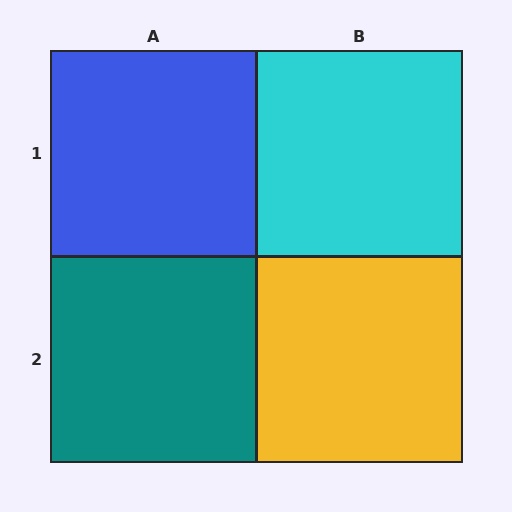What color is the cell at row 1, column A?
Blue.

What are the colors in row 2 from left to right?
Teal, yellow.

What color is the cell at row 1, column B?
Cyan.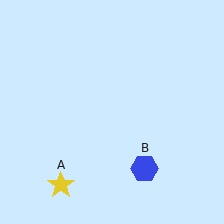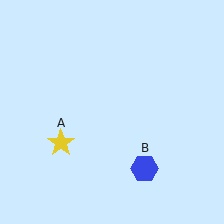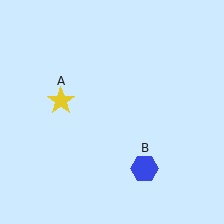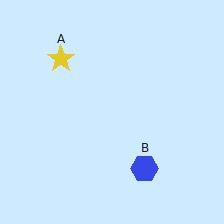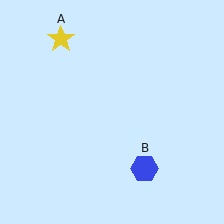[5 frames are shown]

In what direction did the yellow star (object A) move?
The yellow star (object A) moved up.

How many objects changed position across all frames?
1 object changed position: yellow star (object A).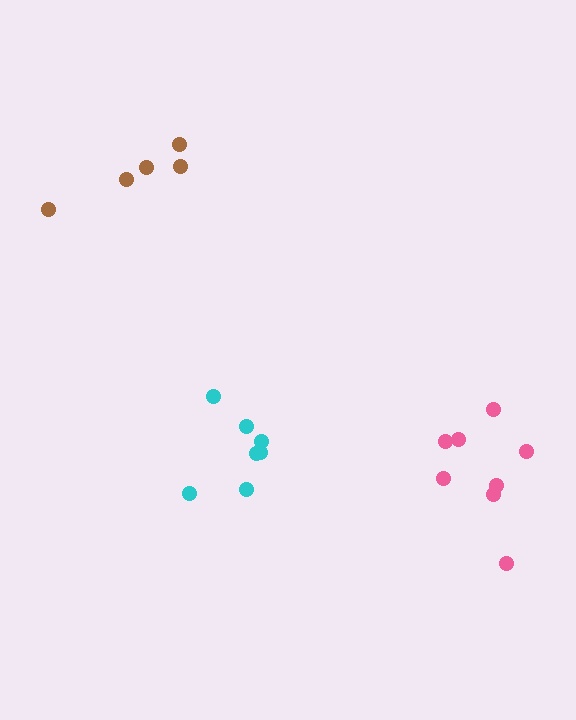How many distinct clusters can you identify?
There are 3 distinct clusters.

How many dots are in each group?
Group 1: 7 dots, Group 2: 5 dots, Group 3: 8 dots (20 total).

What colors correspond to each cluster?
The clusters are colored: cyan, brown, pink.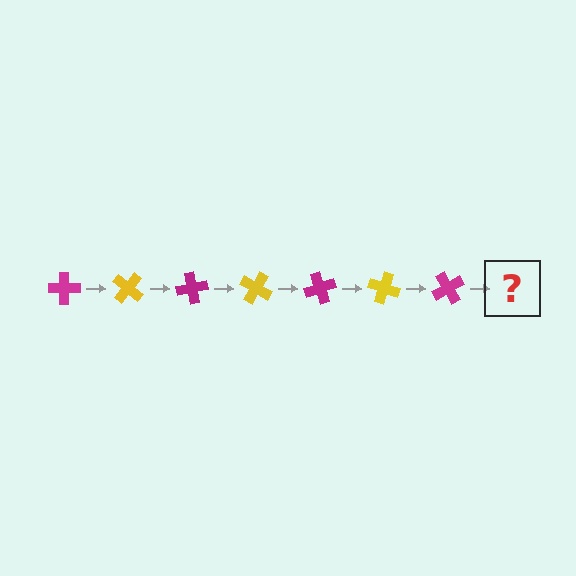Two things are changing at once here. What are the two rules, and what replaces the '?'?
The two rules are that it rotates 40 degrees each step and the color cycles through magenta and yellow. The '?' should be a yellow cross, rotated 280 degrees from the start.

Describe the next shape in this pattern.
It should be a yellow cross, rotated 280 degrees from the start.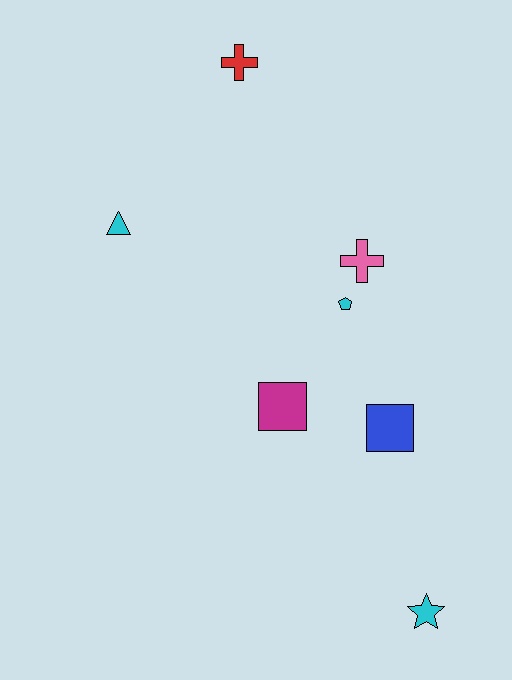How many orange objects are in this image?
There are no orange objects.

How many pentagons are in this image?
There is 1 pentagon.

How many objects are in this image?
There are 7 objects.